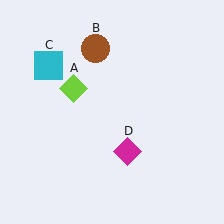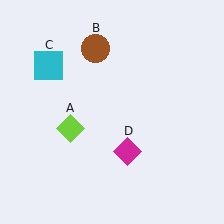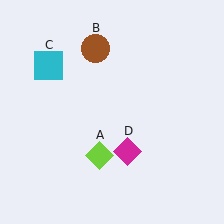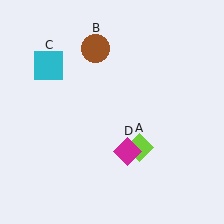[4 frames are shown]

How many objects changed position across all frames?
1 object changed position: lime diamond (object A).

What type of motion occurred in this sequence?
The lime diamond (object A) rotated counterclockwise around the center of the scene.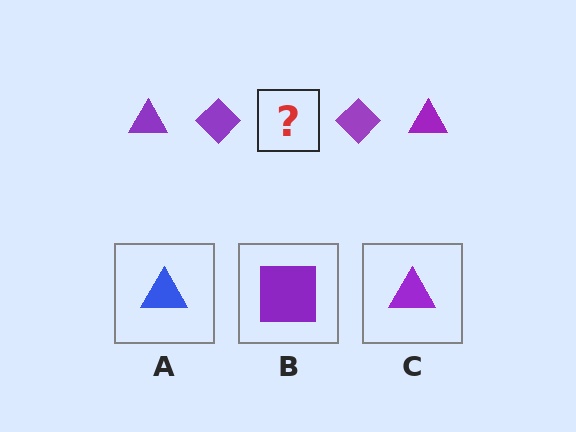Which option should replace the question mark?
Option C.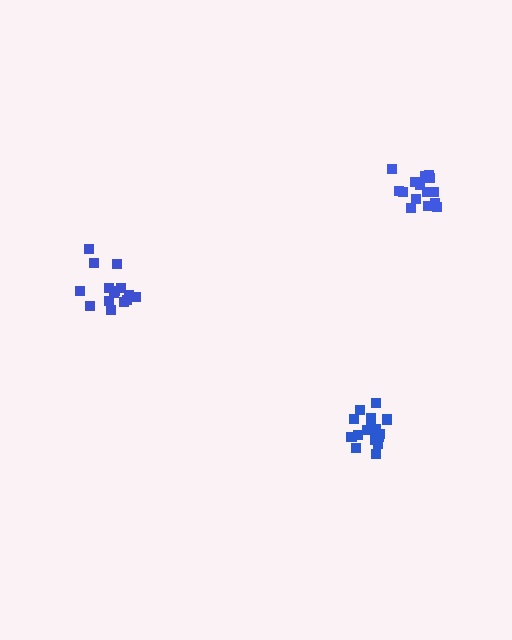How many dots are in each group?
Group 1: 17 dots, Group 2: 15 dots, Group 3: 15 dots (47 total).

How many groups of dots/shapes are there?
There are 3 groups.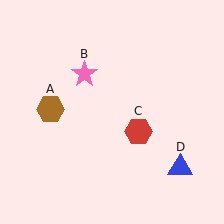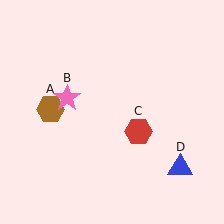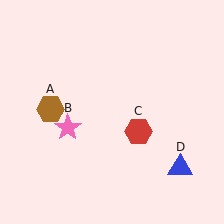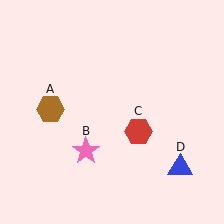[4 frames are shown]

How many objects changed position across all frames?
1 object changed position: pink star (object B).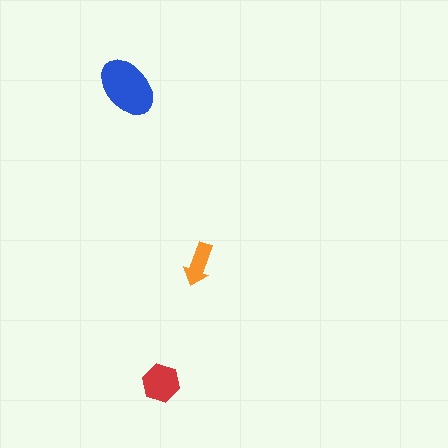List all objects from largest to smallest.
The blue ellipse, the red hexagon, the orange arrow.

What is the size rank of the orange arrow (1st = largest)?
3rd.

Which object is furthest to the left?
The blue ellipse is leftmost.